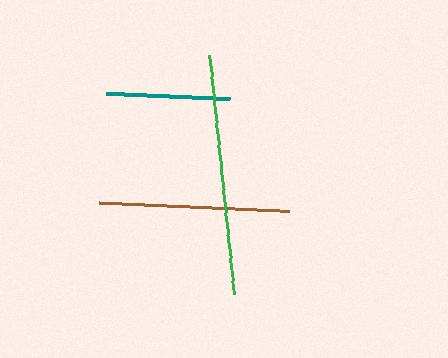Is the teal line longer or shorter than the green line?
The green line is longer than the teal line.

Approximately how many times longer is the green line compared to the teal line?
The green line is approximately 1.9 times the length of the teal line.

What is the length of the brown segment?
The brown segment is approximately 190 pixels long.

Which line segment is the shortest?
The teal line is the shortest at approximately 124 pixels.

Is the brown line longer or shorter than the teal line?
The brown line is longer than the teal line.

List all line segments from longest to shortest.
From longest to shortest: green, brown, teal.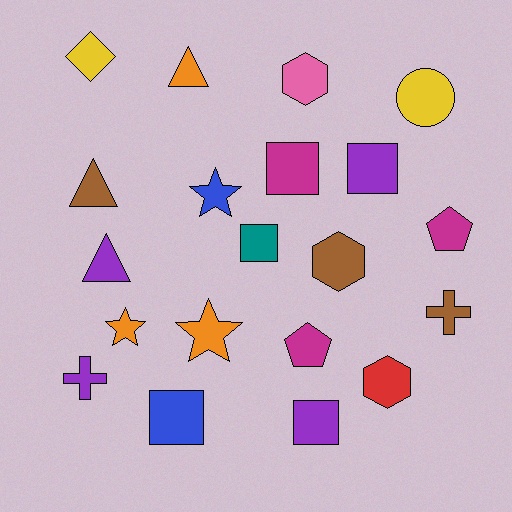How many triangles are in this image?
There are 3 triangles.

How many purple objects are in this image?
There are 4 purple objects.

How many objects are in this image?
There are 20 objects.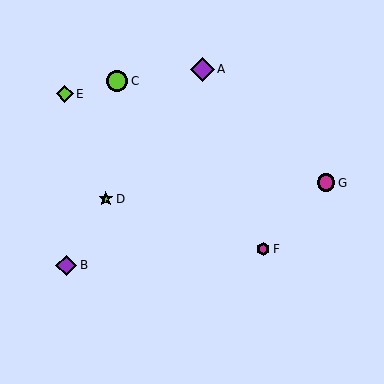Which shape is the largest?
The purple diamond (labeled A) is the largest.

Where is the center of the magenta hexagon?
The center of the magenta hexagon is at (263, 249).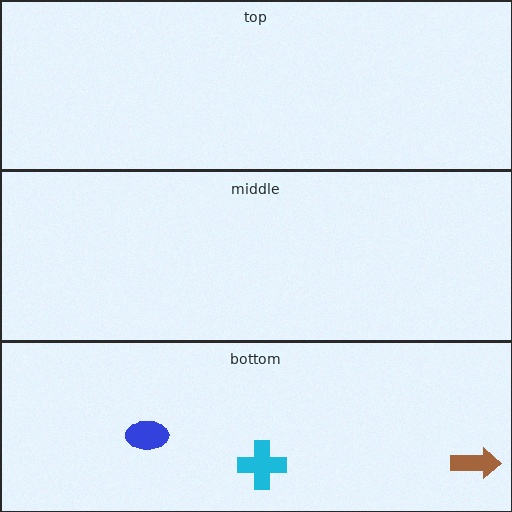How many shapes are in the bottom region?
3.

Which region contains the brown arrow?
The bottom region.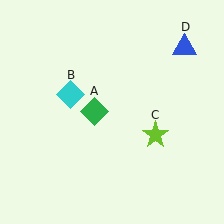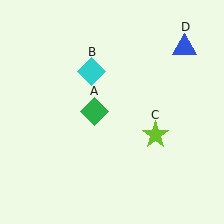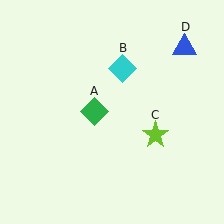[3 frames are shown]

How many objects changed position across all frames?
1 object changed position: cyan diamond (object B).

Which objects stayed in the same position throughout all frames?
Green diamond (object A) and lime star (object C) and blue triangle (object D) remained stationary.